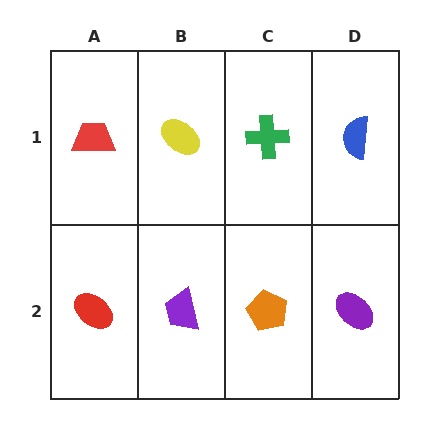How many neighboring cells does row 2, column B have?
3.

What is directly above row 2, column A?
A red trapezoid.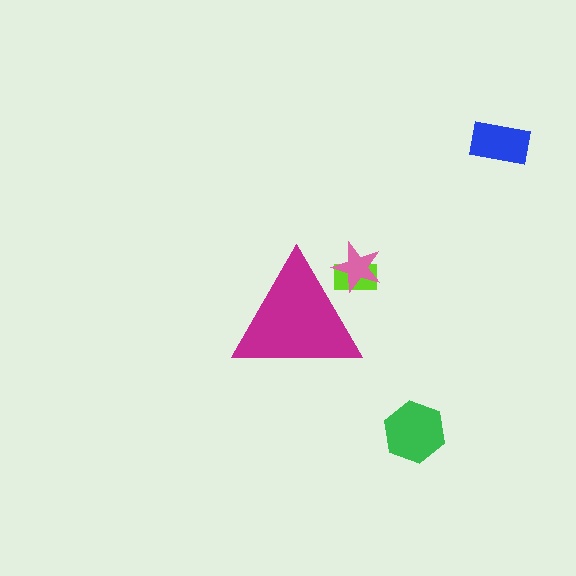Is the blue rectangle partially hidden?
No, the blue rectangle is fully visible.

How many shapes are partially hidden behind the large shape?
2 shapes are partially hidden.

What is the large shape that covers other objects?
A magenta triangle.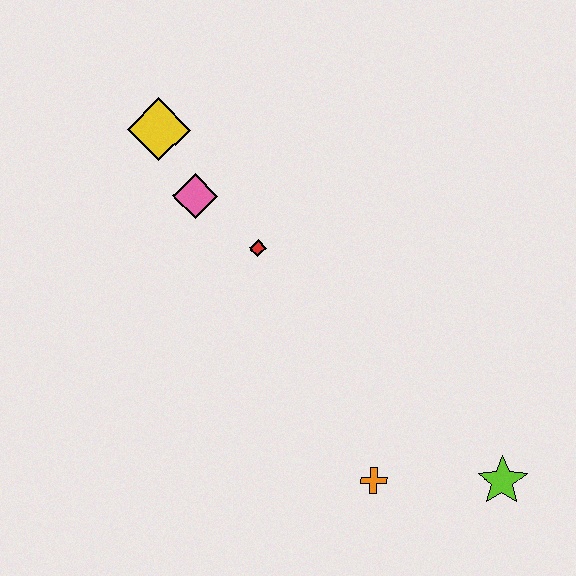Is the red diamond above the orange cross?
Yes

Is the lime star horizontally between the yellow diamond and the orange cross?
No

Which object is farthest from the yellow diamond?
The lime star is farthest from the yellow diamond.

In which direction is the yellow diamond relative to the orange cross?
The yellow diamond is above the orange cross.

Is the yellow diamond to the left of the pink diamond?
Yes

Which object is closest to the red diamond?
The pink diamond is closest to the red diamond.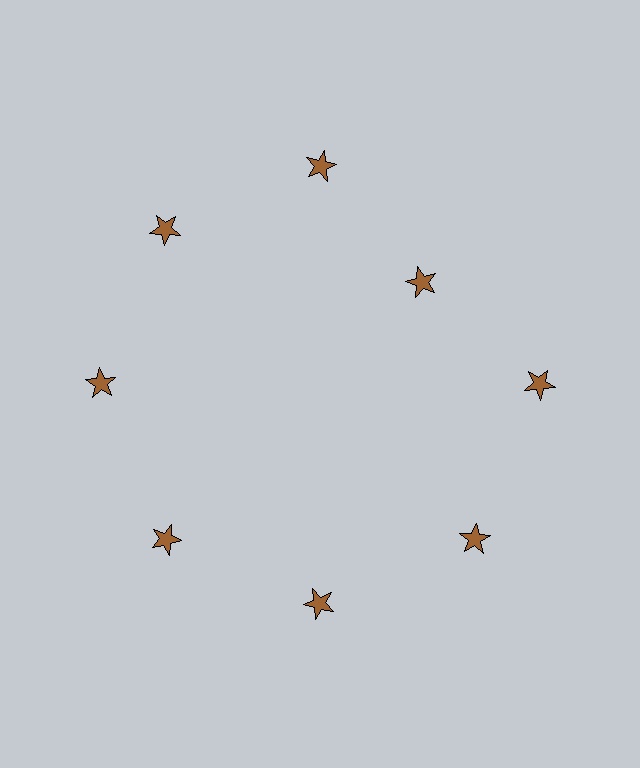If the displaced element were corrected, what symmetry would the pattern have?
It would have 8-fold rotational symmetry — the pattern would map onto itself every 45 degrees.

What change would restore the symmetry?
The symmetry would be restored by moving it outward, back onto the ring so that all 8 stars sit at equal angles and equal distance from the center.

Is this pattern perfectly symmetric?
No. The 8 brown stars are arranged in a ring, but one element near the 2 o'clock position is pulled inward toward the center, breaking the 8-fold rotational symmetry.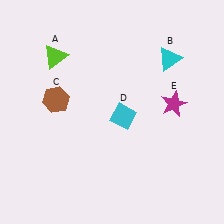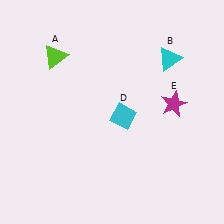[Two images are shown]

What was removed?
The brown hexagon (C) was removed in Image 2.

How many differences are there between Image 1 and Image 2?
There is 1 difference between the two images.